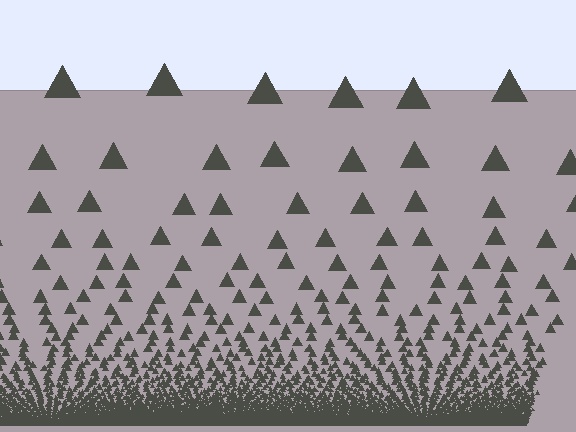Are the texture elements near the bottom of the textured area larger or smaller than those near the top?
Smaller. The gradient is inverted — elements near the bottom are smaller and denser.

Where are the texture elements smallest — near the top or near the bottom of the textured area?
Near the bottom.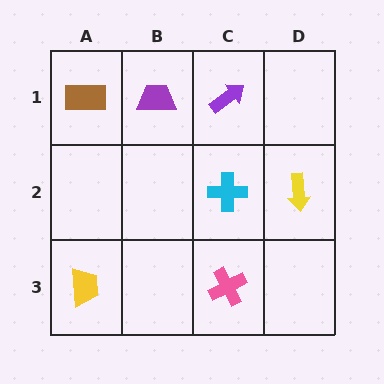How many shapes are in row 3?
2 shapes.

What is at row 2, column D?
A yellow arrow.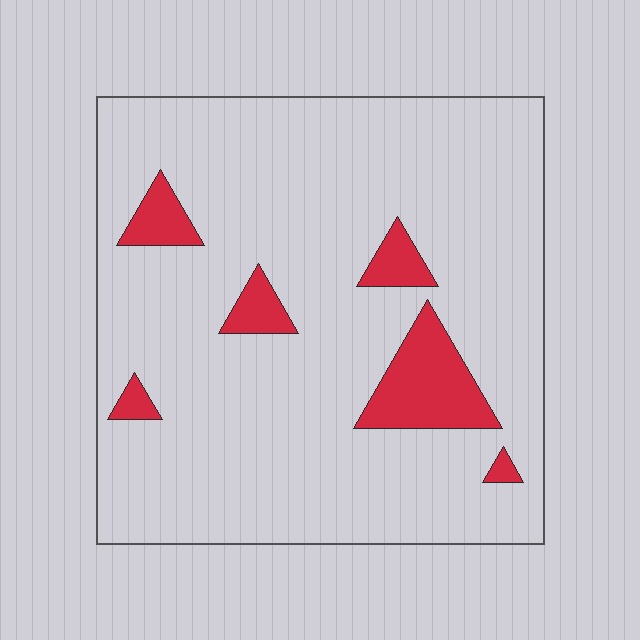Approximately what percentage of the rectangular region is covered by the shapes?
Approximately 10%.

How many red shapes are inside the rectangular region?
6.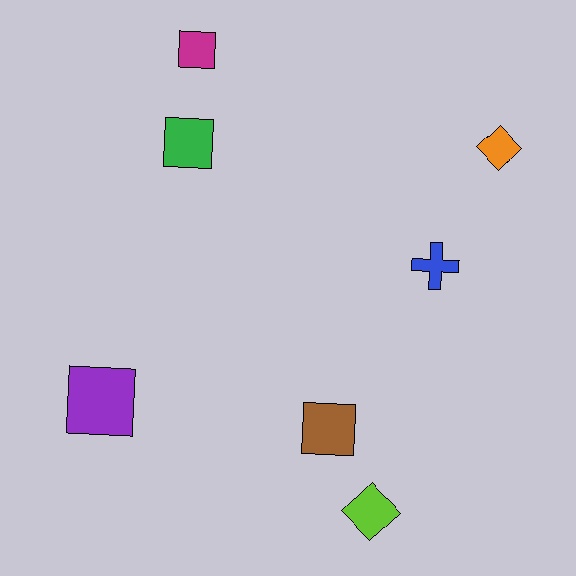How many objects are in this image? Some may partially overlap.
There are 7 objects.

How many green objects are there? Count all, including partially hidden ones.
There is 1 green object.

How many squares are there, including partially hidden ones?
There are 4 squares.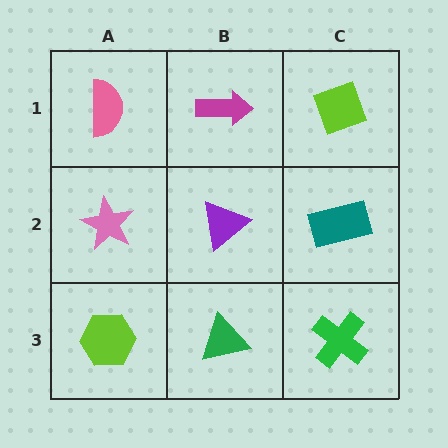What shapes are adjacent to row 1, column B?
A purple triangle (row 2, column B), a pink semicircle (row 1, column A), a lime diamond (row 1, column C).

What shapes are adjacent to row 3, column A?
A pink star (row 2, column A), a green triangle (row 3, column B).